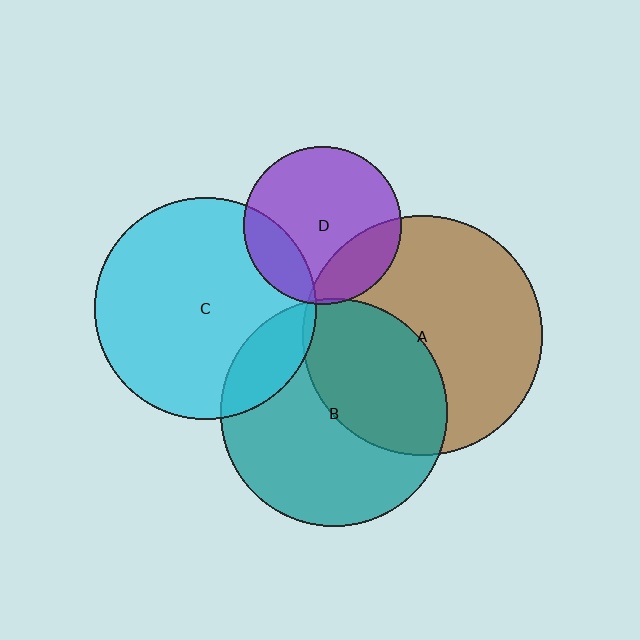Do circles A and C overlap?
Yes.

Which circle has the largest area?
Circle A (brown).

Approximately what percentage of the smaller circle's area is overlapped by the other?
Approximately 5%.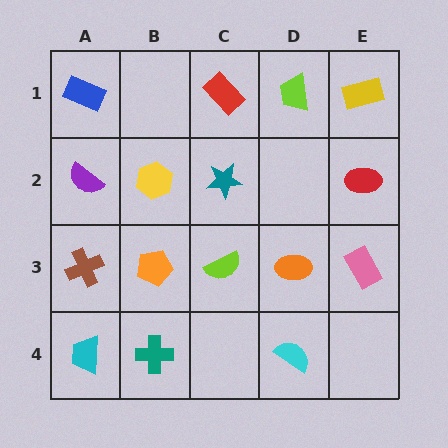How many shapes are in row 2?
4 shapes.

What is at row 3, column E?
A pink rectangle.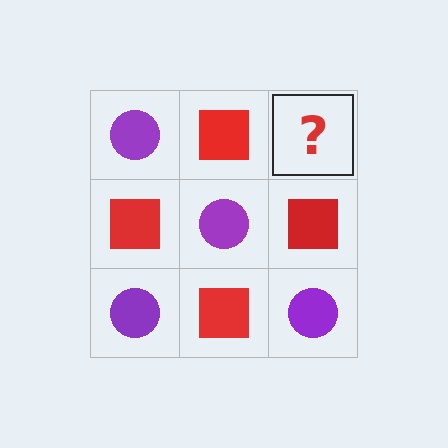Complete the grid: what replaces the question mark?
The question mark should be replaced with a purple circle.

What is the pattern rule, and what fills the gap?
The rule is that it alternates purple circle and red square in a checkerboard pattern. The gap should be filled with a purple circle.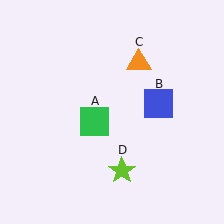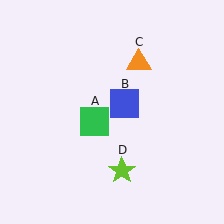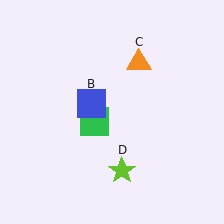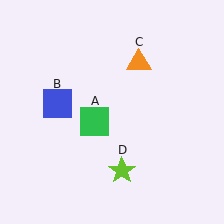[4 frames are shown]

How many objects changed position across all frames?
1 object changed position: blue square (object B).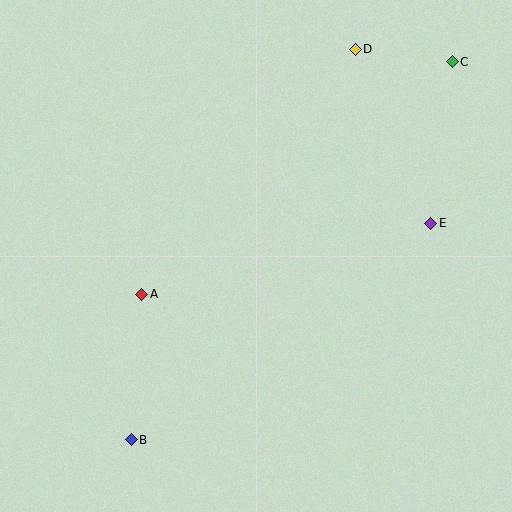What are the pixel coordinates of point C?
Point C is at (452, 62).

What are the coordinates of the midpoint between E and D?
The midpoint between E and D is at (393, 136).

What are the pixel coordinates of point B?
Point B is at (131, 440).